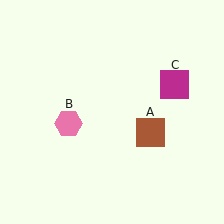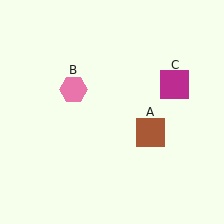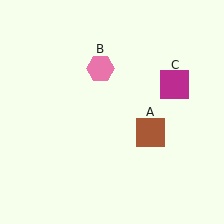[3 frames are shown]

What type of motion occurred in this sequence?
The pink hexagon (object B) rotated clockwise around the center of the scene.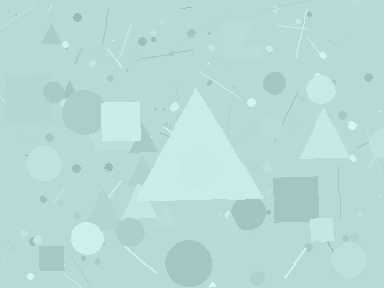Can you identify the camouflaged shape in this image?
The camouflaged shape is a triangle.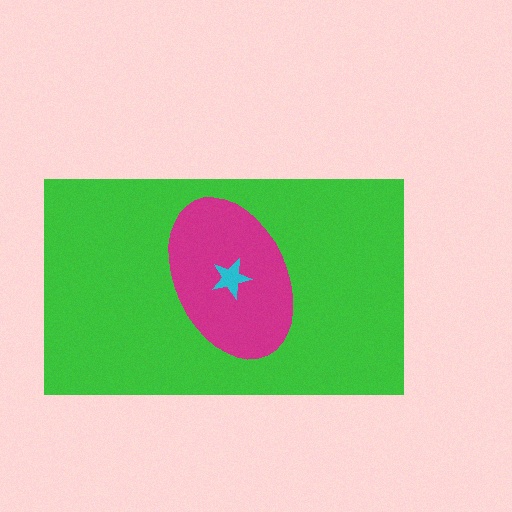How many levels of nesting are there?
3.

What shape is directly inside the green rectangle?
The magenta ellipse.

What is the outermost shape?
The green rectangle.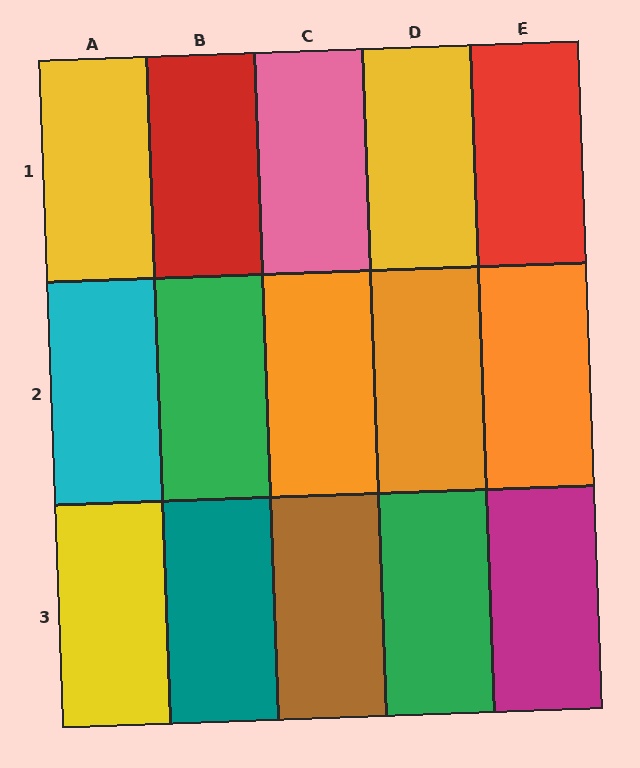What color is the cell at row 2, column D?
Orange.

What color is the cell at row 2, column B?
Green.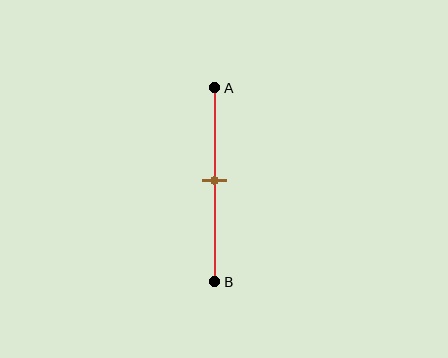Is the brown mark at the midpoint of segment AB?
Yes, the mark is approximately at the midpoint.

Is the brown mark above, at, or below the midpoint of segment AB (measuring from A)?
The brown mark is approximately at the midpoint of segment AB.